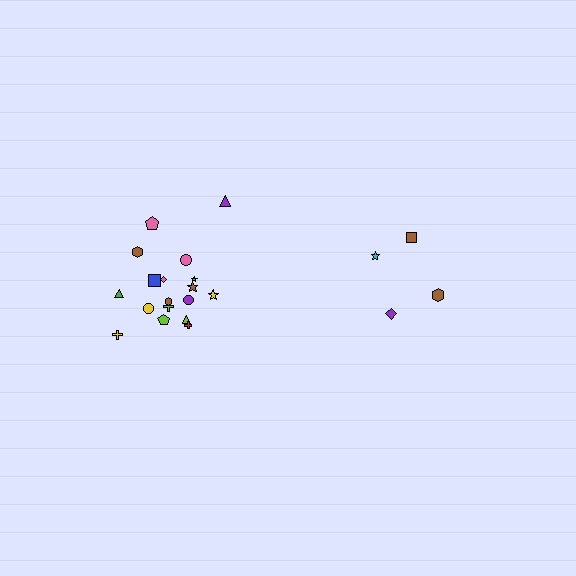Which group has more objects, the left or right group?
The left group.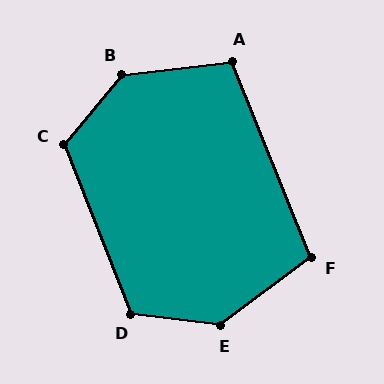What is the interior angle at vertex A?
Approximately 105 degrees (obtuse).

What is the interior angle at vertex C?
Approximately 119 degrees (obtuse).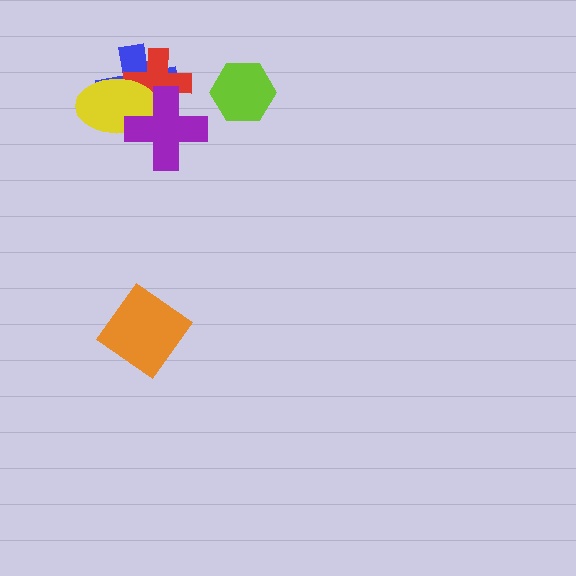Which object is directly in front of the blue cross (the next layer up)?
The red cross is directly in front of the blue cross.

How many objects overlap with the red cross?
3 objects overlap with the red cross.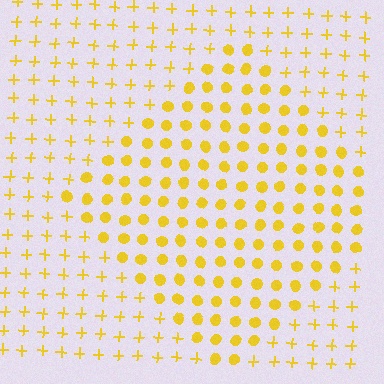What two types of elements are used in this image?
The image uses circles inside the diamond region and plus signs outside it.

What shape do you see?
I see a diamond.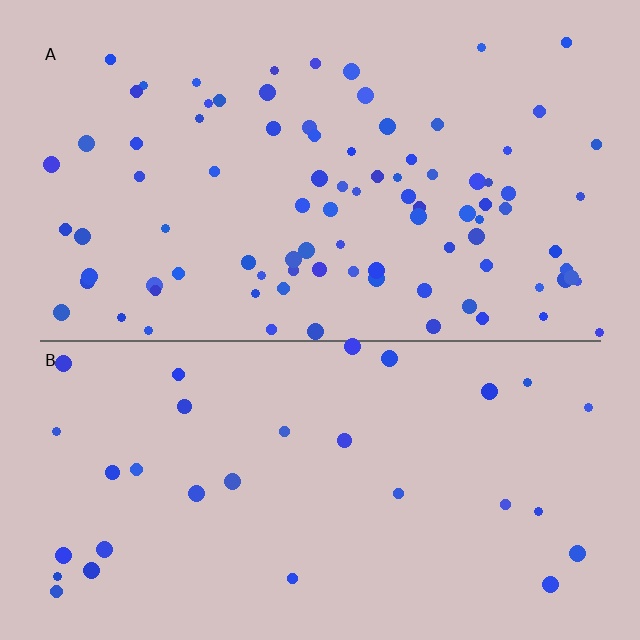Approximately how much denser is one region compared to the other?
Approximately 2.9× — region A over region B.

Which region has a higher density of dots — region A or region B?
A (the top).